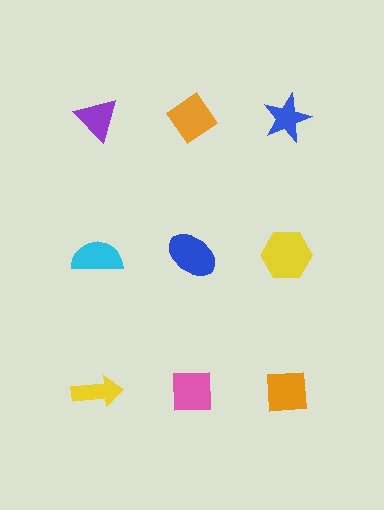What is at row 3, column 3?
An orange square.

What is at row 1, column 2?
An orange diamond.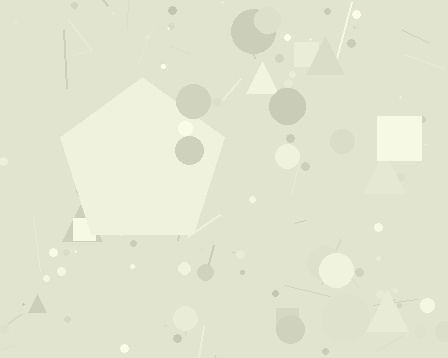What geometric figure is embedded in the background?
A pentagon is embedded in the background.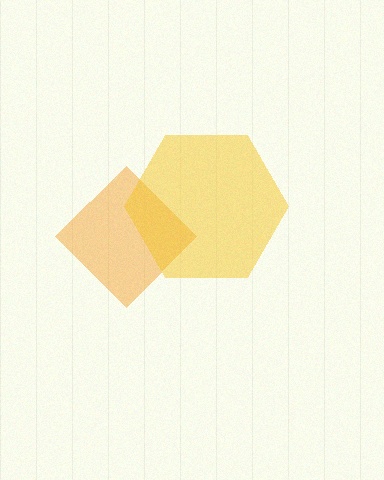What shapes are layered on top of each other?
The layered shapes are: an orange diamond, a yellow hexagon.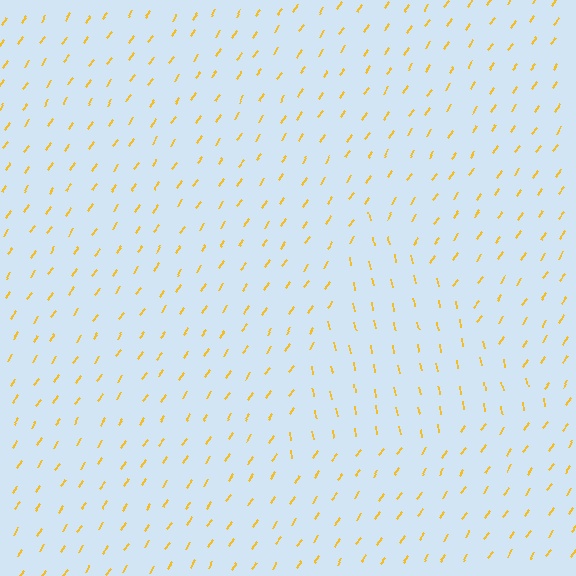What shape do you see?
I see a triangle.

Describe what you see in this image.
The image is filled with small yellow line segments. A triangle region in the image has lines oriented differently from the surrounding lines, creating a visible texture boundary.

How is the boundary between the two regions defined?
The boundary is defined purely by a change in line orientation (approximately 45 degrees difference). All lines are the same color and thickness.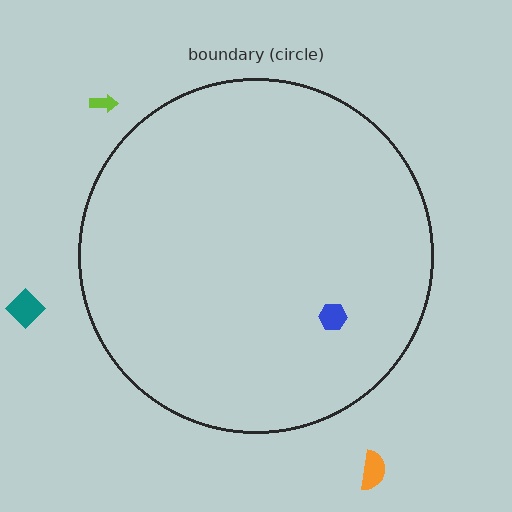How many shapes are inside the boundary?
1 inside, 3 outside.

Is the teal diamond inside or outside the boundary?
Outside.